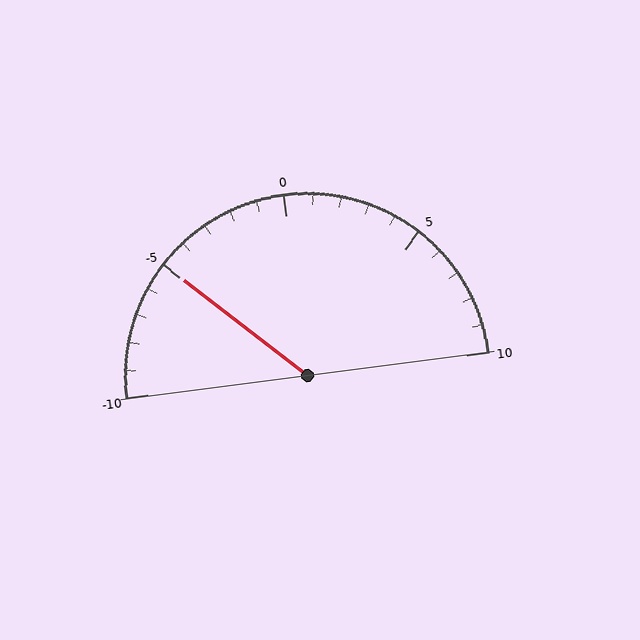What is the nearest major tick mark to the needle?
The nearest major tick mark is -5.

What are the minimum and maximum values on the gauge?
The gauge ranges from -10 to 10.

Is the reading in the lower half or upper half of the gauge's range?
The reading is in the lower half of the range (-10 to 10).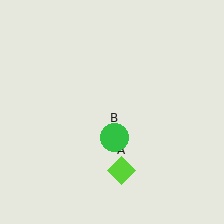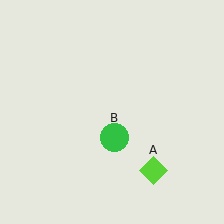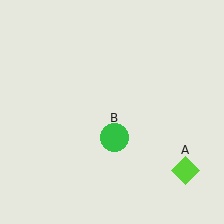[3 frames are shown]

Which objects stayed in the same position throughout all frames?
Green circle (object B) remained stationary.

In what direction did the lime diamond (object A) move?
The lime diamond (object A) moved right.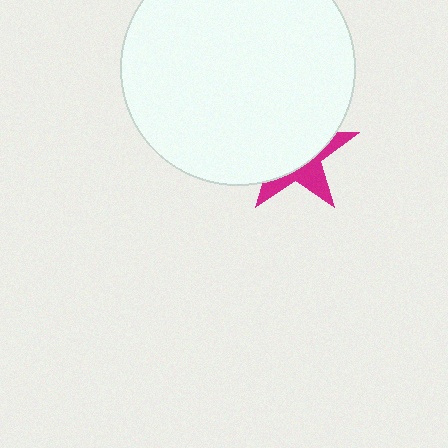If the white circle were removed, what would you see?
You would see the complete magenta star.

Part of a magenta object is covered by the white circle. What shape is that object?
It is a star.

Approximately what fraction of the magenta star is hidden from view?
Roughly 65% of the magenta star is hidden behind the white circle.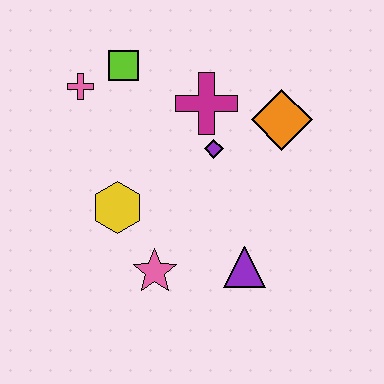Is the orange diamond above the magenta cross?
No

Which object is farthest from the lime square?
The purple triangle is farthest from the lime square.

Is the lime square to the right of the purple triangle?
No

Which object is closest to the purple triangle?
The pink star is closest to the purple triangle.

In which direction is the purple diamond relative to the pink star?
The purple diamond is above the pink star.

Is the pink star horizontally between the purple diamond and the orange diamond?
No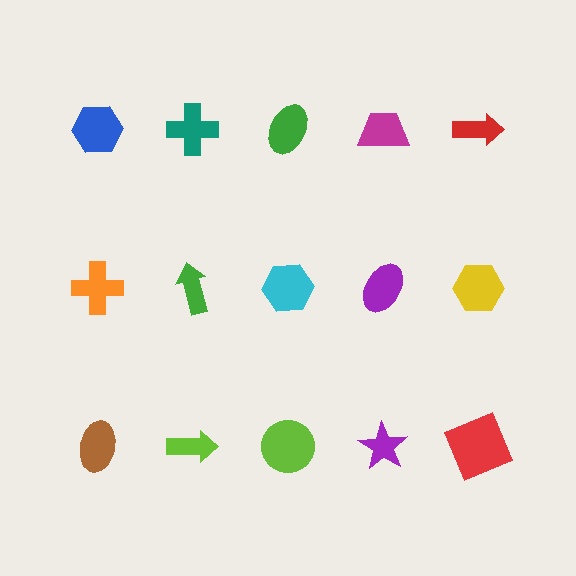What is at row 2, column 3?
A cyan hexagon.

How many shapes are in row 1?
5 shapes.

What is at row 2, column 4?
A purple ellipse.